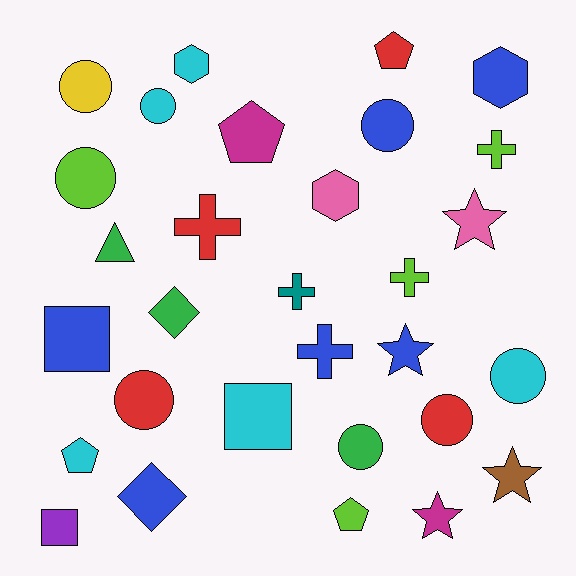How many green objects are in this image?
There are 3 green objects.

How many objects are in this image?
There are 30 objects.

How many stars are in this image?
There are 4 stars.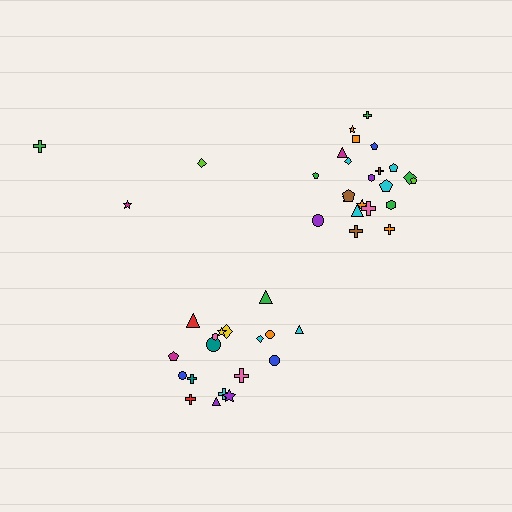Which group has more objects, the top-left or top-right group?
The top-right group.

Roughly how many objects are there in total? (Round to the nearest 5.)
Roughly 45 objects in total.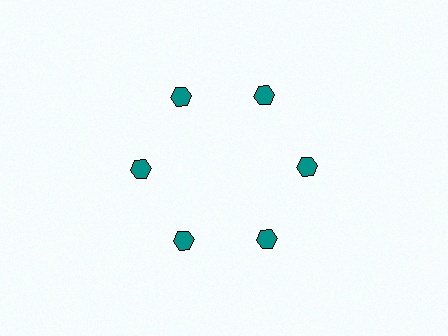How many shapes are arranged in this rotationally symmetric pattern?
There are 6 shapes, arranged in 6 groups of 1.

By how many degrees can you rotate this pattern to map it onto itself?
The pattern maps onto itself every 60 degrees of rotation.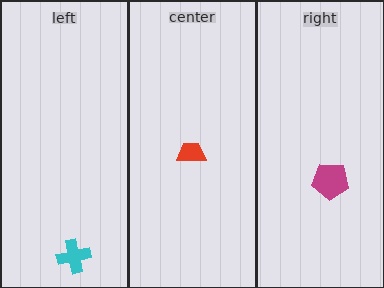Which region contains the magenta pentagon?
The right region.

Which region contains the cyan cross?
The left region.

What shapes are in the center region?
The red trapezoid.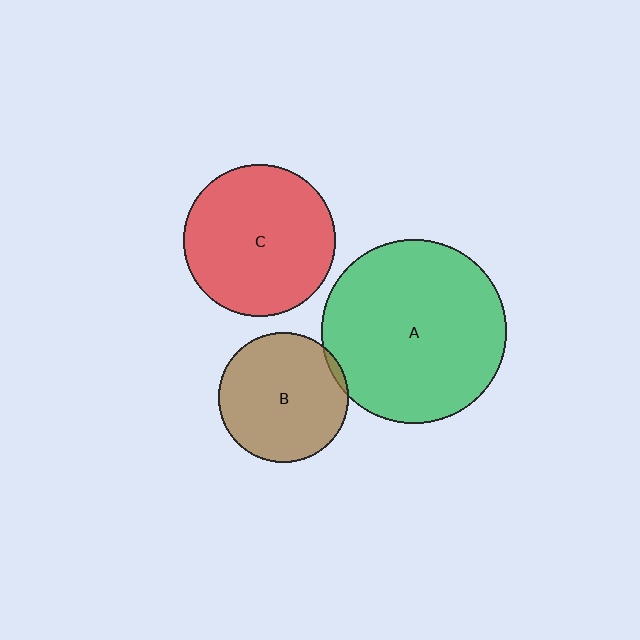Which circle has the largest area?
Circle A (green).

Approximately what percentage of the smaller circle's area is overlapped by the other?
Approximately 5%.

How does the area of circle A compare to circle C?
Approximately 1.5 times.